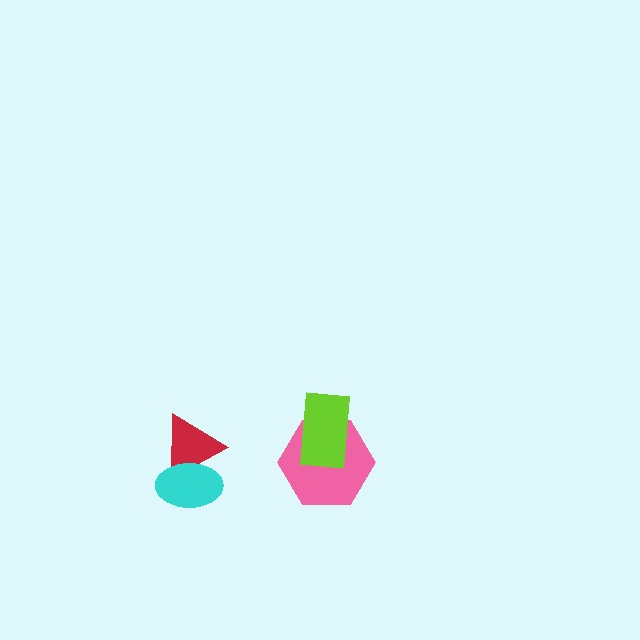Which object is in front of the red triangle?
The cyan ellipse is in front of the red triangle.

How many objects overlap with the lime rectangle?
1 object overlaps with the lime rectangle.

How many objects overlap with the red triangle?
1 object overlaps with the red triangle.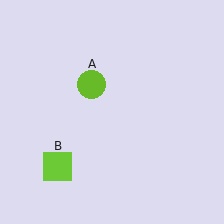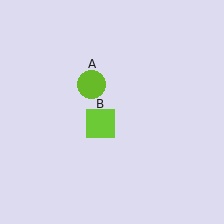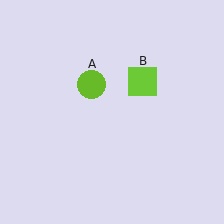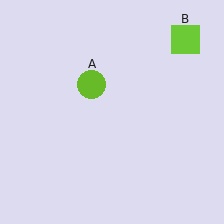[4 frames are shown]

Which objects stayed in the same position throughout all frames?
Lime circle (object A) remained stationary.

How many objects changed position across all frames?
1 object changed position: lime square (object B).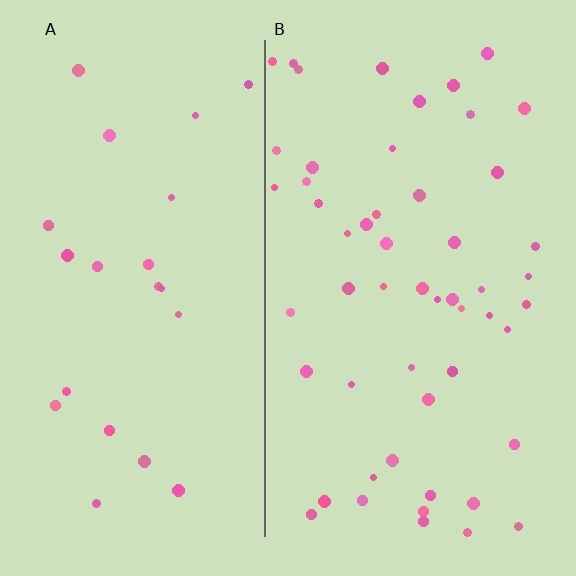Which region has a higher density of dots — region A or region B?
B (the right).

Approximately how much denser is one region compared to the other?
Approximately 2.4× — region B over region A.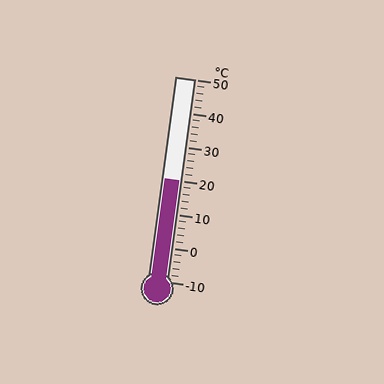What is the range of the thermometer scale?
The thermometer scale ranges from -10°C to 50°C.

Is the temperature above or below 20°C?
The temperature is at 20°C.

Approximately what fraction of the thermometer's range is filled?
The thermometer is filled to approximately 50% of its range.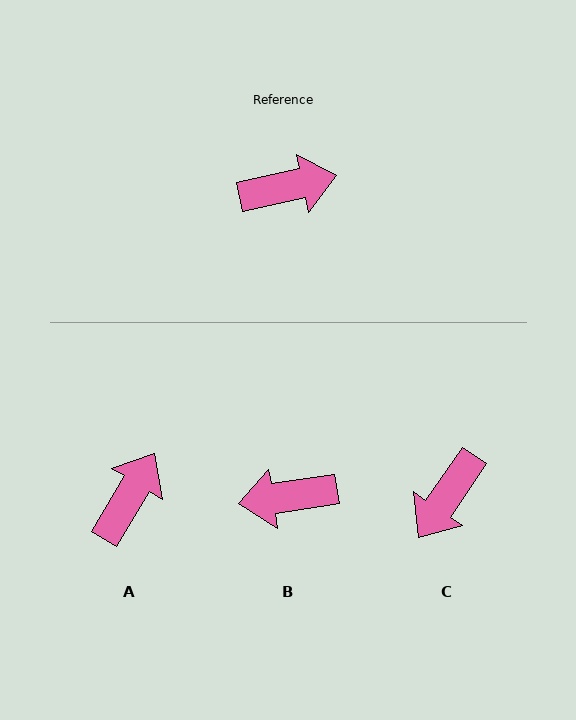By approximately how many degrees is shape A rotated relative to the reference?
Approximately 46 degrees counter-clockwise.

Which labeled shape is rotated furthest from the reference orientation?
B, about 176 degrees away.